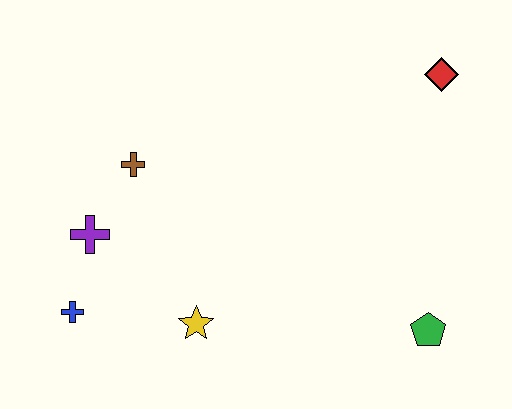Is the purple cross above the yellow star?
Yes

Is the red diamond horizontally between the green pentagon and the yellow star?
No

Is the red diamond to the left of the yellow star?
No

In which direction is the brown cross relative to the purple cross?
The brown cross is above the purple cross.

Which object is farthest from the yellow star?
The red diamond is farthest from the yellow star.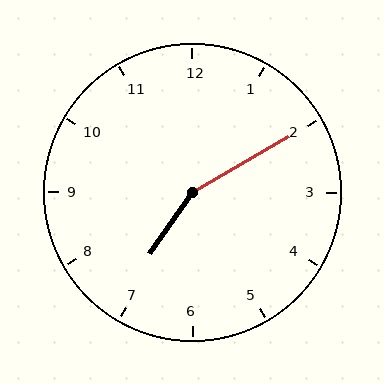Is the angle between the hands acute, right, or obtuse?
It is obtuse.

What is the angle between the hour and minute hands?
Approximately 155 degrees.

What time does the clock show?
7:10.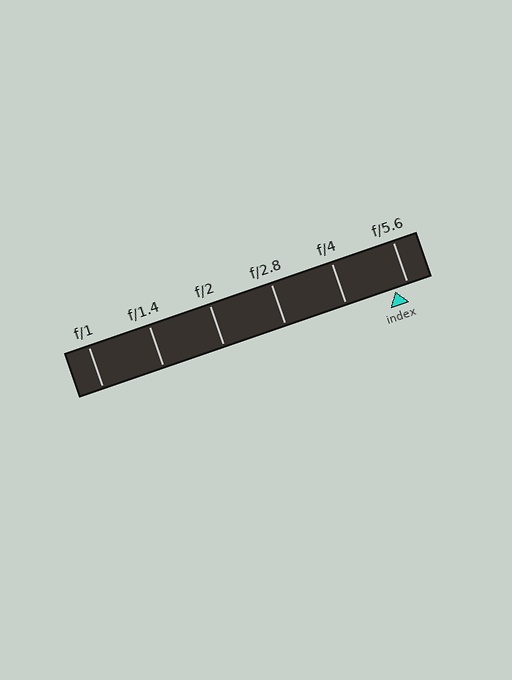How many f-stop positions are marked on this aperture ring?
There are 6 f-stop positions marked.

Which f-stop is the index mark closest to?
The index mark is closest to f/5.6.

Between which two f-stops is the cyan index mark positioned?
The index mark is between f/4 and f/5.6.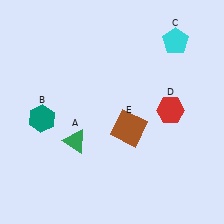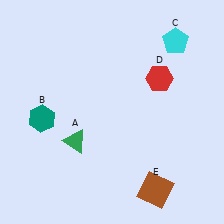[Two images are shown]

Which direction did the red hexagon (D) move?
The red hexagon (D) moved up.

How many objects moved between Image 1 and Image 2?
2 objects moved between the two images.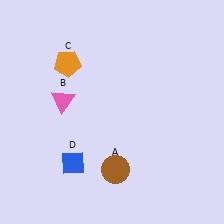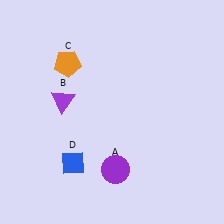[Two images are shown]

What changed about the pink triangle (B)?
In Image 1, B is pink. In Image 2, it changed to purple.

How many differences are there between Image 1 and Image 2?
There are 2 differences between the two images.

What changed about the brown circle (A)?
In Image 1, A is brown. In Image 2, it changed to purple.